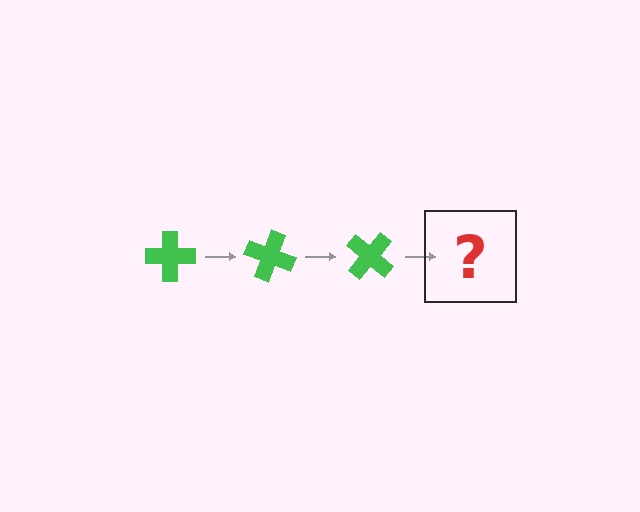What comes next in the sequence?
The next element should be a green cross rotated 60 degrees.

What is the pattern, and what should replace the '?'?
The pattern is that the cross rotates 20 degrees each step. The '?' should be a green cross rotated 60 degrees.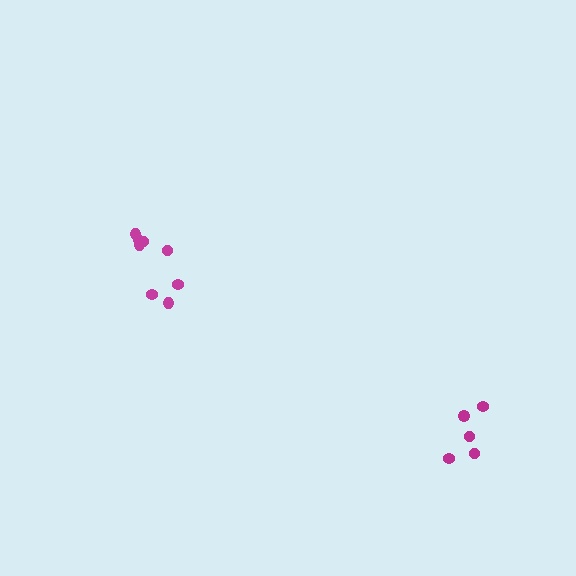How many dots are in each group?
Group 1: 8 dots, Group 2: 5 dots (13 total).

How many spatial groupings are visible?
There are 2 spatial groupings.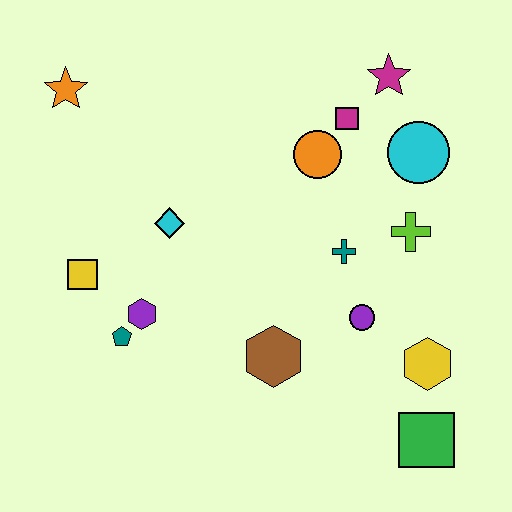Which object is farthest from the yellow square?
The green square is farthest from the yellow square.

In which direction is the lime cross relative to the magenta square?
The lime cross is below the magenta square.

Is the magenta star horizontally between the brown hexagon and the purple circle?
No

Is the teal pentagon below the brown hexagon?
No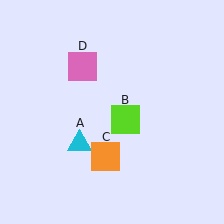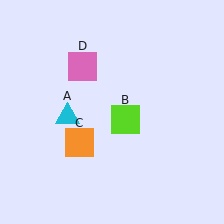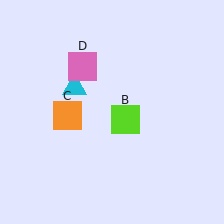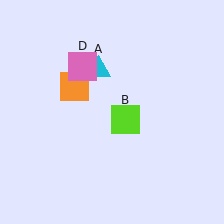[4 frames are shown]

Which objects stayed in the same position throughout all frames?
Lime square (object B) and pink square (object D) remained stationary.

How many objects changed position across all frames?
2 objects changed position: cyan triangle (object A), orange square (object C).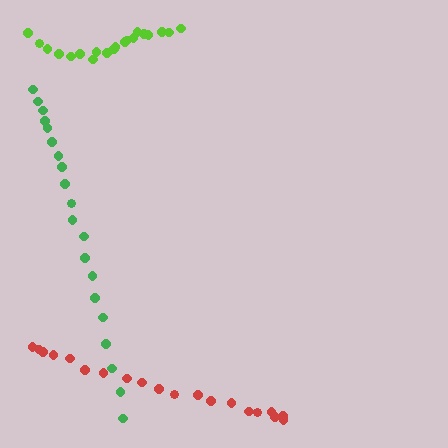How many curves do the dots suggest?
There are 3 distinct paths.